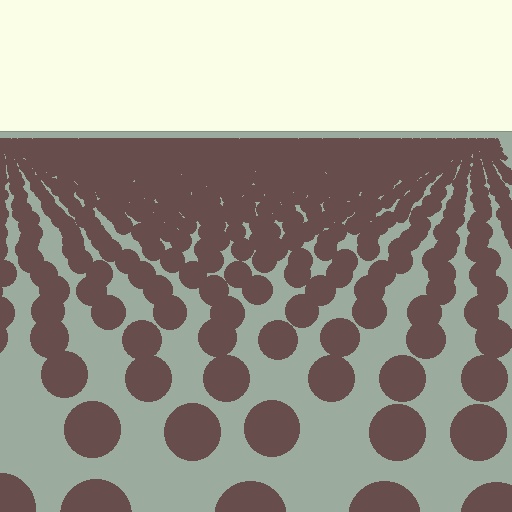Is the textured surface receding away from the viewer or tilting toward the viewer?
The surface is receding away from the viewer. Texture elements get smaller and denser toward the top.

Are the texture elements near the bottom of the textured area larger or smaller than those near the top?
Larger. Near the bottom, elements are closer to the viewer and appear at a bigger on-screen size.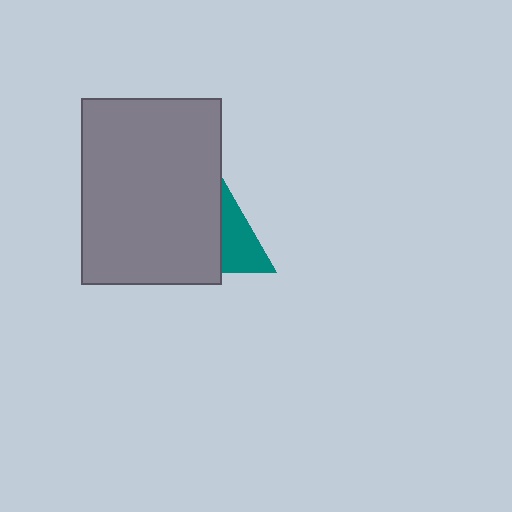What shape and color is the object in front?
The object in front is a gray rectangle.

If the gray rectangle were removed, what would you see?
You would see the complete teal triangle.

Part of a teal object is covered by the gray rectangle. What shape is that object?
It is a triangle.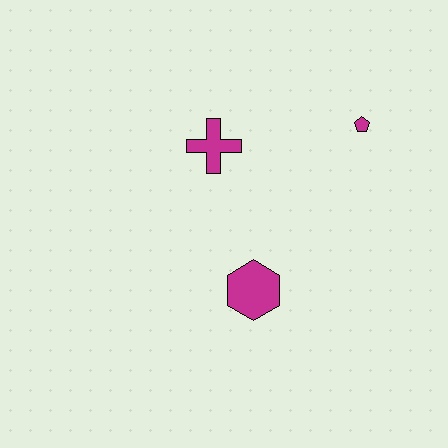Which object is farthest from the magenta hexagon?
The magenta pentagon is farthest from the magenta hexagon.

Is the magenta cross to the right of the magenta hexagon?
No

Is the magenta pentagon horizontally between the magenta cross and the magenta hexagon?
No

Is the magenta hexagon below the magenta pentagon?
Yes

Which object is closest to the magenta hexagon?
The magenta cross is closest to the magenta hexagon.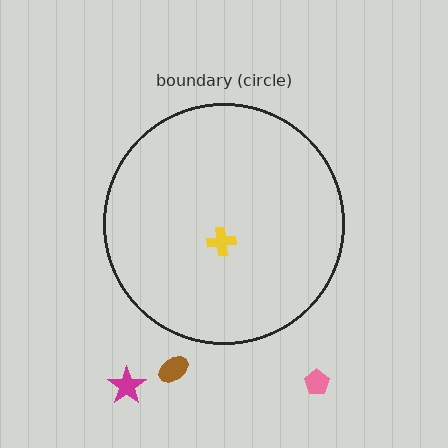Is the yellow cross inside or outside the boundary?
Inside.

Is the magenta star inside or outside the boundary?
Outside.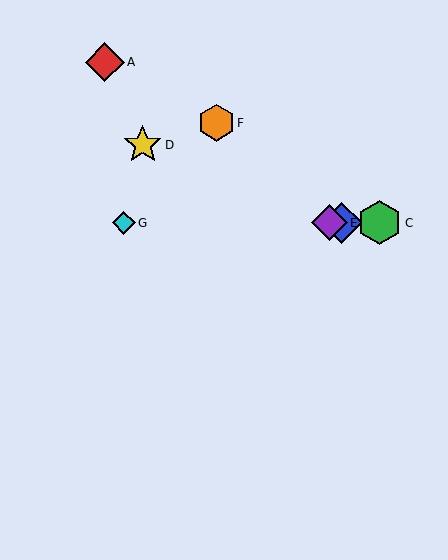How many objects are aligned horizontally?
4 objects (B, C, E, G) are aligned horizontally.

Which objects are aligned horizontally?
Objects B, C, E, G are aligned horizontally.